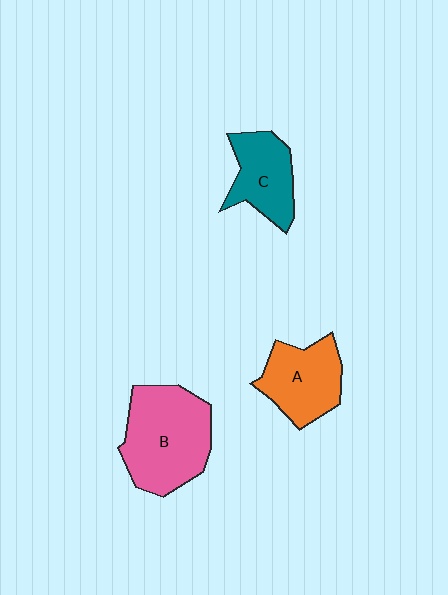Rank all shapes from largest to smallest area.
From largest to smallest: B (pink), A (orange), C (teal).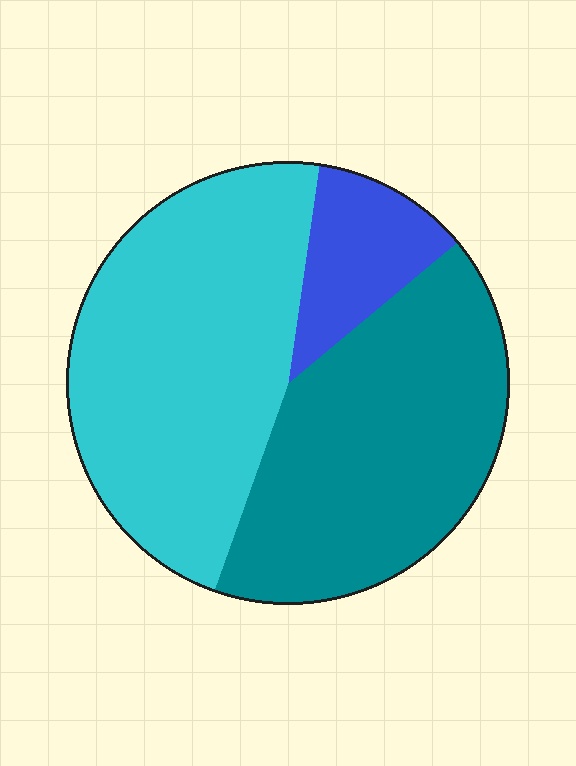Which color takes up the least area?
Blue, at roughly 10%.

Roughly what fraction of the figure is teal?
Teal covers 41% of the figure.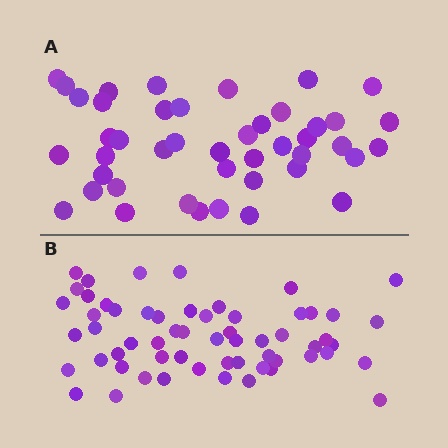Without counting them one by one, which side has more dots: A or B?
Region B (the bottom region) has more dots.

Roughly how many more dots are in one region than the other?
Region B has approximately 15 more dots than region A.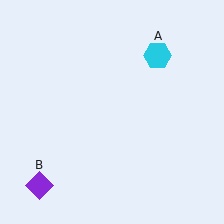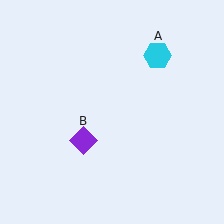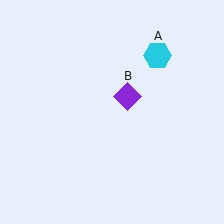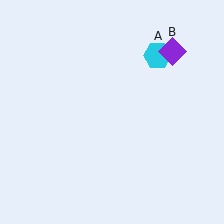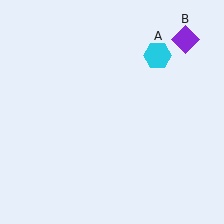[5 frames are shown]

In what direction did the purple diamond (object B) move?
The purple diamond (object B) moved up and to the right.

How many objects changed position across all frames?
1 object changed position: purple diamond (object B).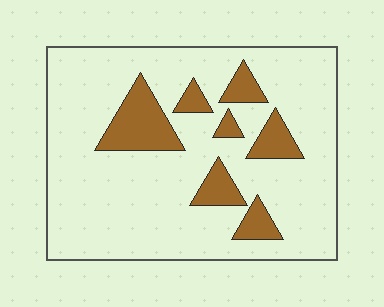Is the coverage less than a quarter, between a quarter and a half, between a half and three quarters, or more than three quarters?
Less than a quarter.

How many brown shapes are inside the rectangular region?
7.